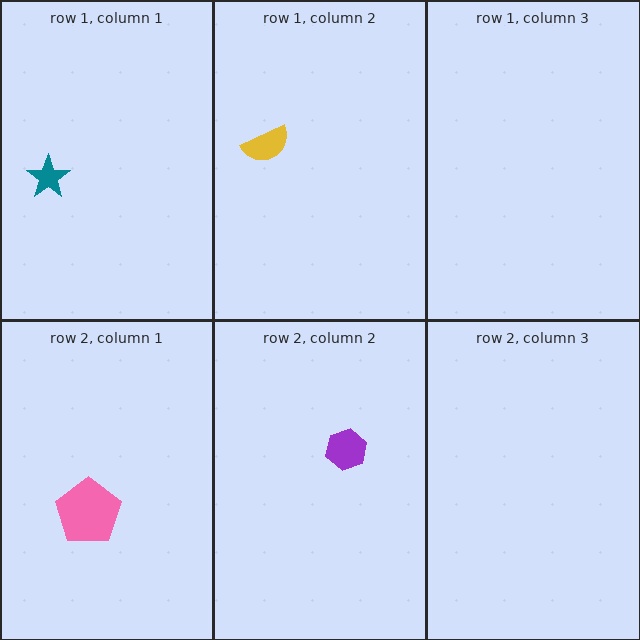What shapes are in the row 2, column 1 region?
The pink pentagon.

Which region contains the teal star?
The row 1, column 1 region.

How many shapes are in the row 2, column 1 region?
1.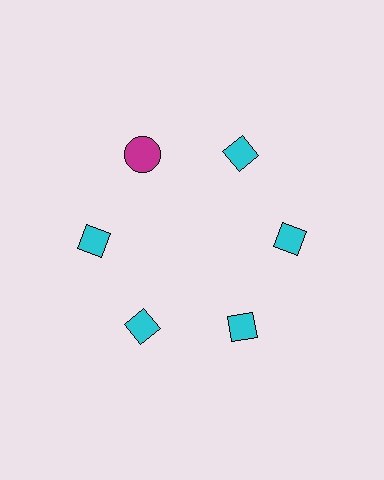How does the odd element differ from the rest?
It differs in both color (magenta instead of cyan) and shape (circle instead of diamond).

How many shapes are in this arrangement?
There are 6 shapes arranged in a ring pattern.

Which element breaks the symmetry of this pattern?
The magenta circle at roughly the 11 o'clock position breaks the symmetry. All other shapes are cyan diamonds.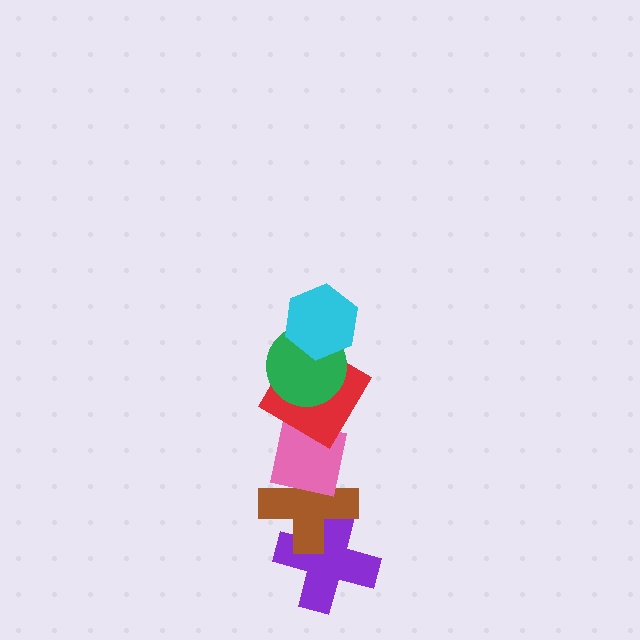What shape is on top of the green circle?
The cyan hexagon is on top of the green circle.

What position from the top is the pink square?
The pink square is 4th from the top.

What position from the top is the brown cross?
The brown cross is 5th from the top.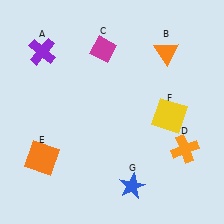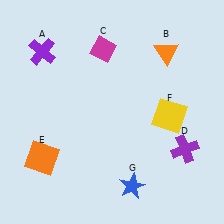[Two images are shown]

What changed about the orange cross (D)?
In Image 1, D is orange. In Image 2, it changed to purple.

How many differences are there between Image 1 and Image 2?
There is 1 difference between the two images.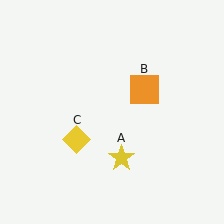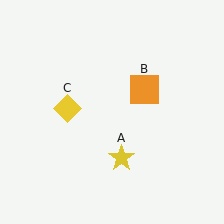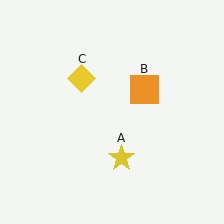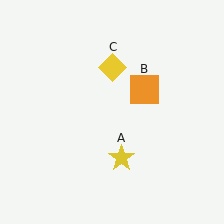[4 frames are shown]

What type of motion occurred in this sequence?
The yellow diamond (object C) rotated clockwise around the center of the scene.